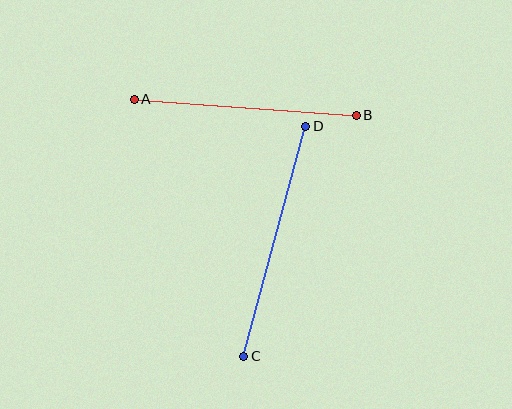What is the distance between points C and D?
The distance is approximately 238 pixels.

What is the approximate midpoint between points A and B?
The midpoint is at approximately (245, 107) pixels.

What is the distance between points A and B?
The distance is approximately 223 pixels.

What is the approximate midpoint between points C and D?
The midpoint is at approximately (275, 241) pixels.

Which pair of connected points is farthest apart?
Points C and D are farthest apart.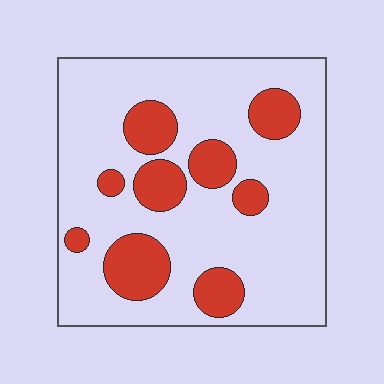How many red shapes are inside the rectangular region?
9.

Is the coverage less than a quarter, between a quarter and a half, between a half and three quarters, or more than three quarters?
Less than a quarter.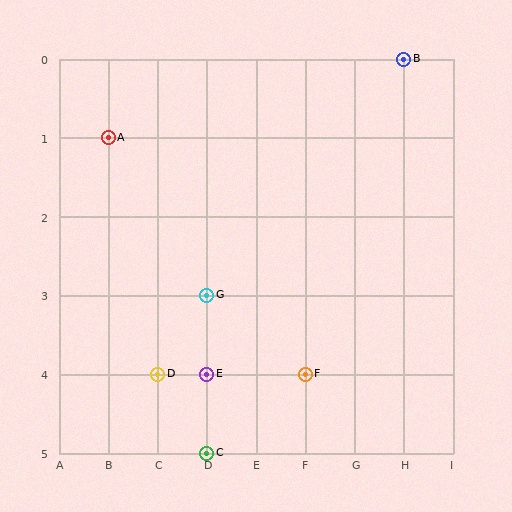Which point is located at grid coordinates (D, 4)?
Point E is at (D, 4).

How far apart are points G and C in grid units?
Points G and C are 2 rows apart.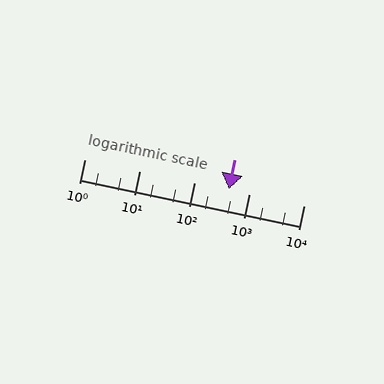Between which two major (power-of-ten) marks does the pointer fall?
The pointer is between 100 and 1000.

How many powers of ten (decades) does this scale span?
The scale spans 4 decades, from 1 to 10000.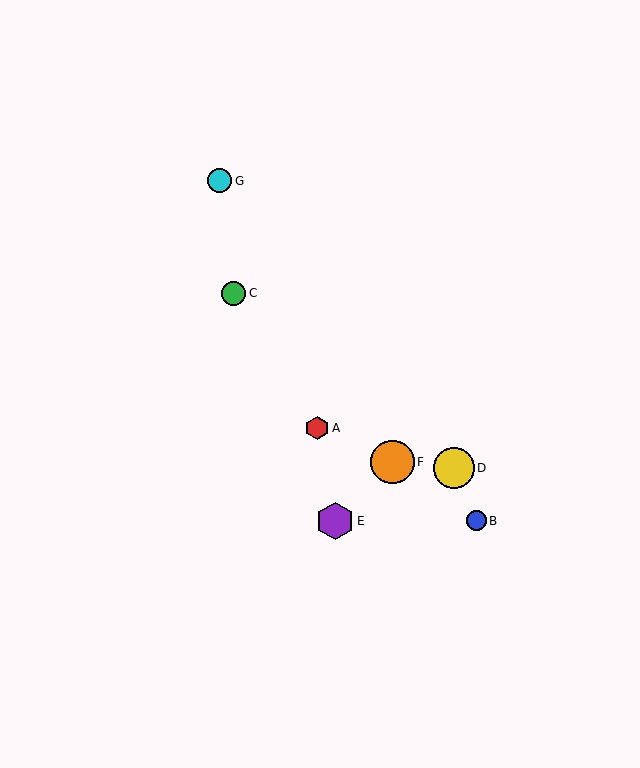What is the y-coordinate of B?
Object B is at y≈521.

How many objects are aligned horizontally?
2 objects (B, E) are aligned horizontally.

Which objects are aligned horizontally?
Objects B, E are aligned horizontally.